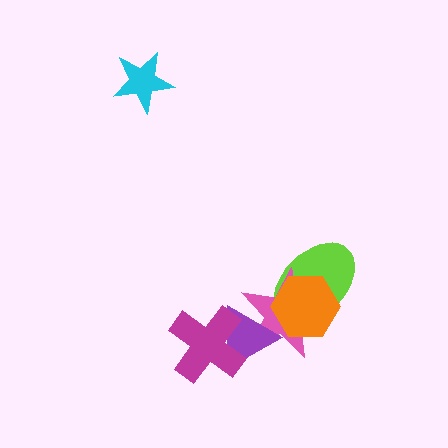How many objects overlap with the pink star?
3 objects overlap with the pink star.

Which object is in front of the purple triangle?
The magenta cross is in front of the purple triangle.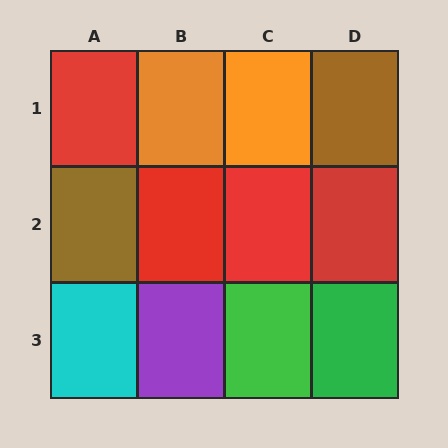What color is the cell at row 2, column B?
Red.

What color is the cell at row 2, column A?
Brown.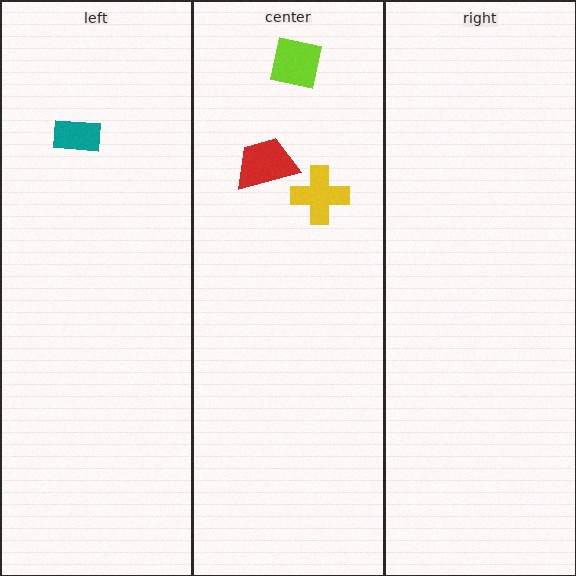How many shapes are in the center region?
3.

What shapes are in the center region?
The lime square, the red trapezoid, the yellow cross.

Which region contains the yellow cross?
The center region.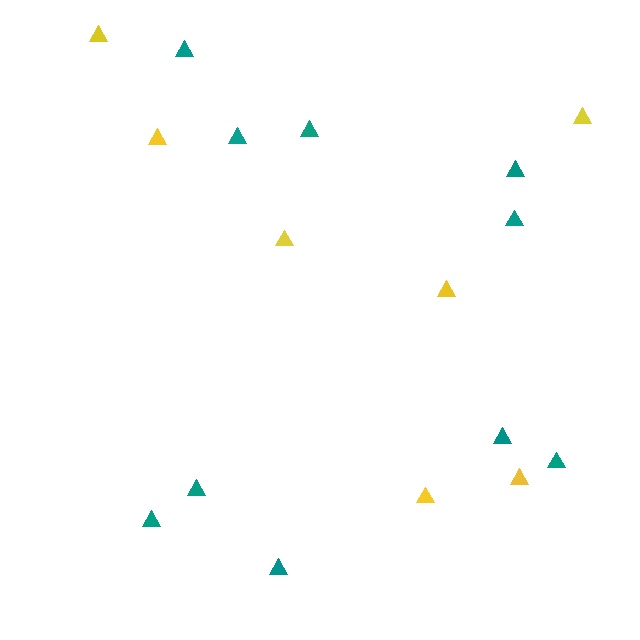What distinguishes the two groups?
There are 2 groups: one group of yellow triangles (7) and one group of teal triangles (10).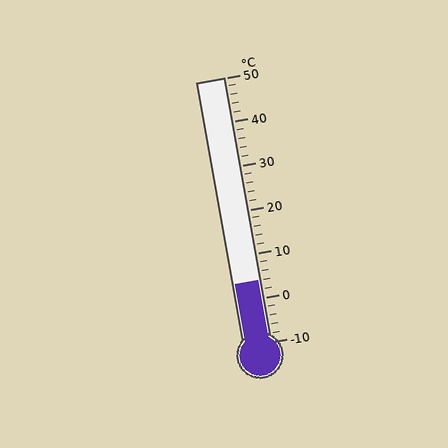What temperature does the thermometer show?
The thermometer shows approximately 4°C.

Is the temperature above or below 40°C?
The temperature is below 40°C.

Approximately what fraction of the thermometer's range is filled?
The thermometer is filled to approximately 25% of its range.